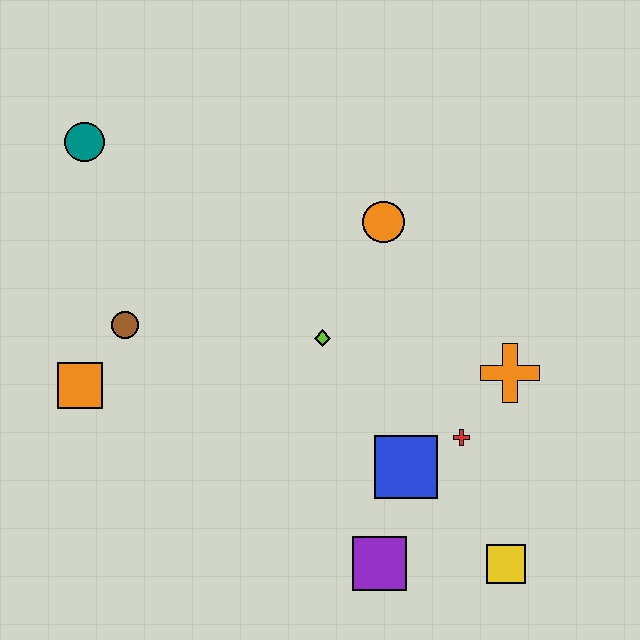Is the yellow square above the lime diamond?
No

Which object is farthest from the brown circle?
The yellow square is farthest from the brown circle.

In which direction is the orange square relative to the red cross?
The orange square is to the left of the red cross.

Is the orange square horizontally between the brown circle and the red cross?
No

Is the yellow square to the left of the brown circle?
No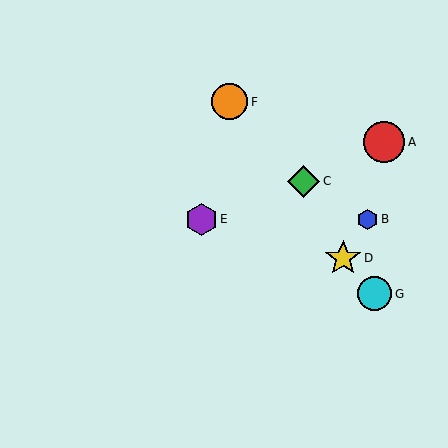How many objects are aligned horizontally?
2 objects (B, E) are aligned horizontally.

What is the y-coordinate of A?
Object A is at y≈142.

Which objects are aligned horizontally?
Objects B, E are aligned horizontally.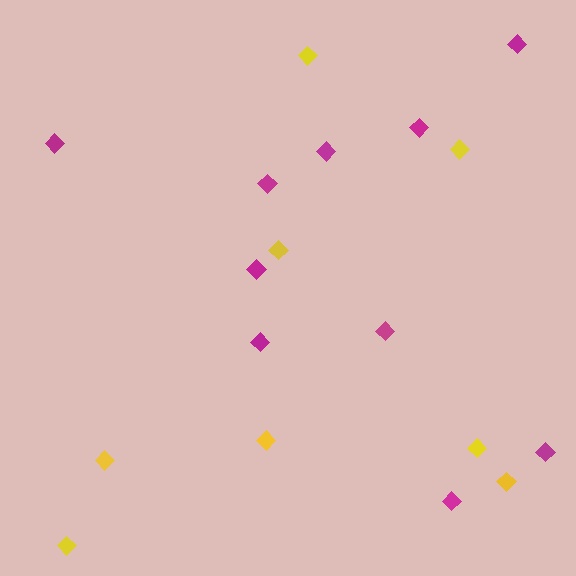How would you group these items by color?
There are 2 groups: one group of magenta diamonds (10) and one group of yellow diamonds (8).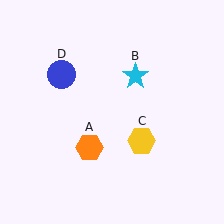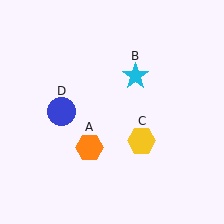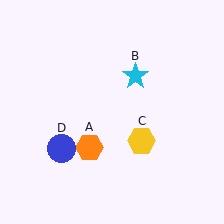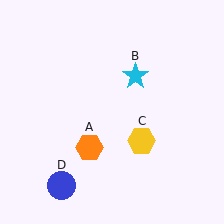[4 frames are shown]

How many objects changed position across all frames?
1 object changed position: blue circle (object D).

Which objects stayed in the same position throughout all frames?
Orange hexagon (object A) and cyan star (object B) and yellow hexagon (object C) remained stationary.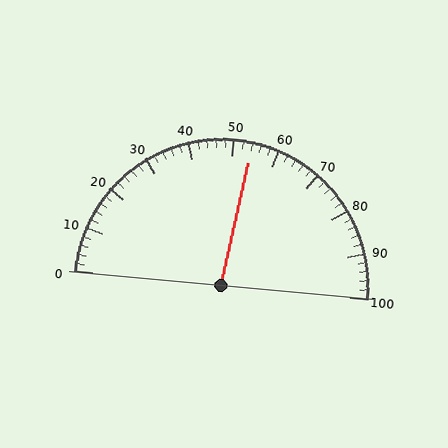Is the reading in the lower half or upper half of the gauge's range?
The reading is in the upper half of the range (0 to 100).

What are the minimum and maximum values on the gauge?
The gauge ranges from 0 to 100.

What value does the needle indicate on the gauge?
The needle indicates approximately 54.